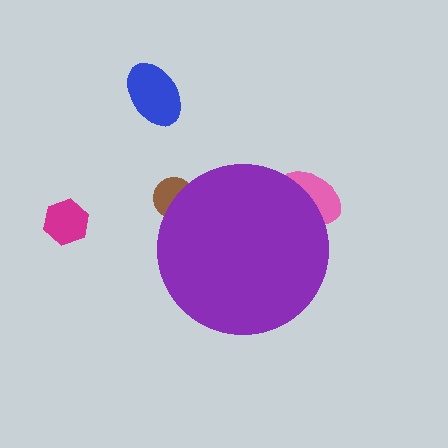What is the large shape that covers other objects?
A purple circle.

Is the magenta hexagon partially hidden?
No, the magenta hexagon is fully visible.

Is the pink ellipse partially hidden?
Yes, the pink ellipse is partially hidden behind the purple circle.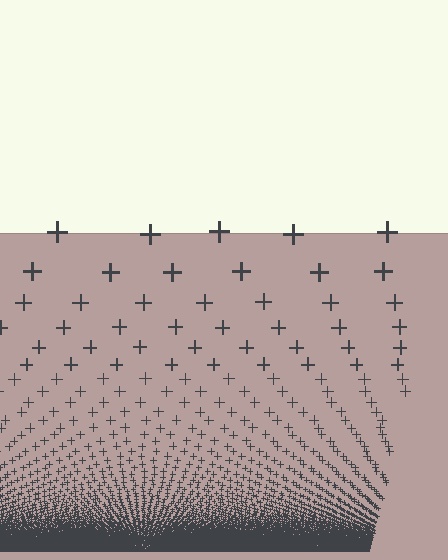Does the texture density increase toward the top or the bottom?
Density increases toward the bottom.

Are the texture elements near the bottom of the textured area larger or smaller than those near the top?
Smaller. The gradient is inverted — elements near the bottom are smaller and denser.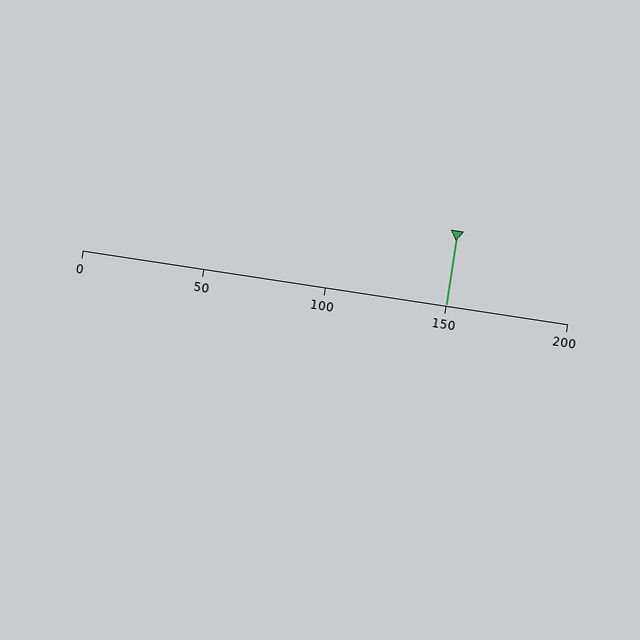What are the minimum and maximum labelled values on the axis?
The axis runs from 0 to 200.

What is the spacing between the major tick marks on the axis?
The major ticks are spaced 50 apart.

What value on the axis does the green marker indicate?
The marker indicates approximately 150.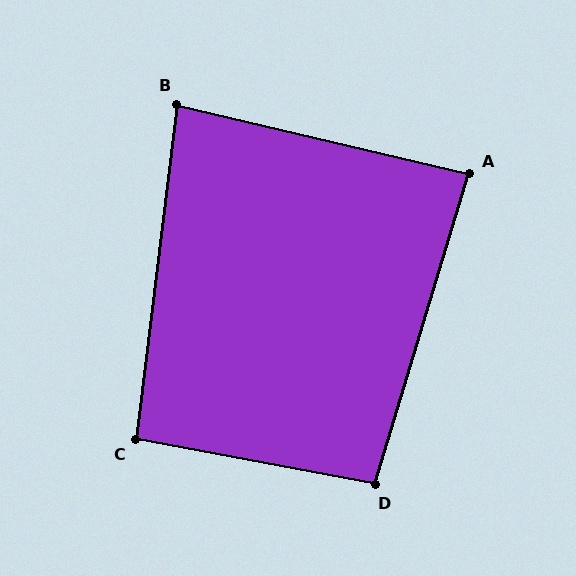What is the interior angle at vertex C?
Approximately 94 degrees (approximately right).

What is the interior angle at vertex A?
Approximately 86 degrees (approximately right).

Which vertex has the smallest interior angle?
B, at approximately 84 degrees.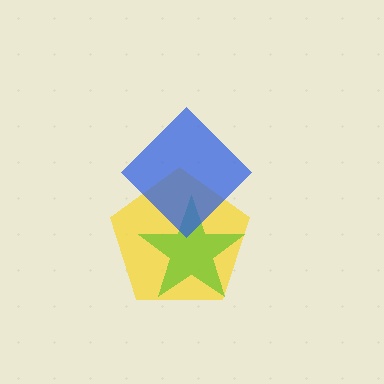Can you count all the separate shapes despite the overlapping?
Yes, there are 3 separate shapes.